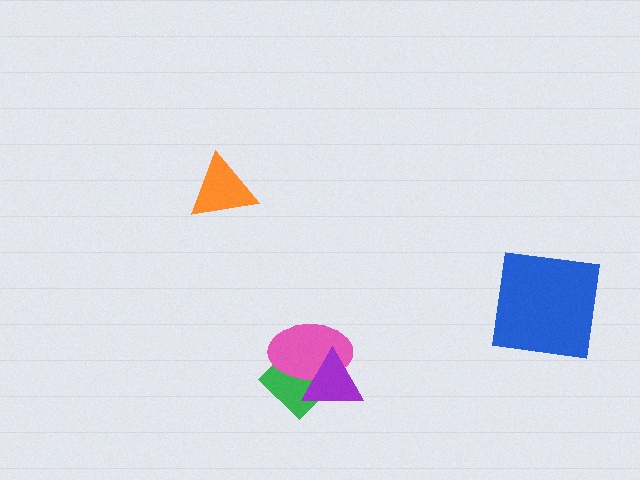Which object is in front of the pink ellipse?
The purple triangle is in front of the pink ellipse.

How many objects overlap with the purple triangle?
2 objects overlap with the purple triangle.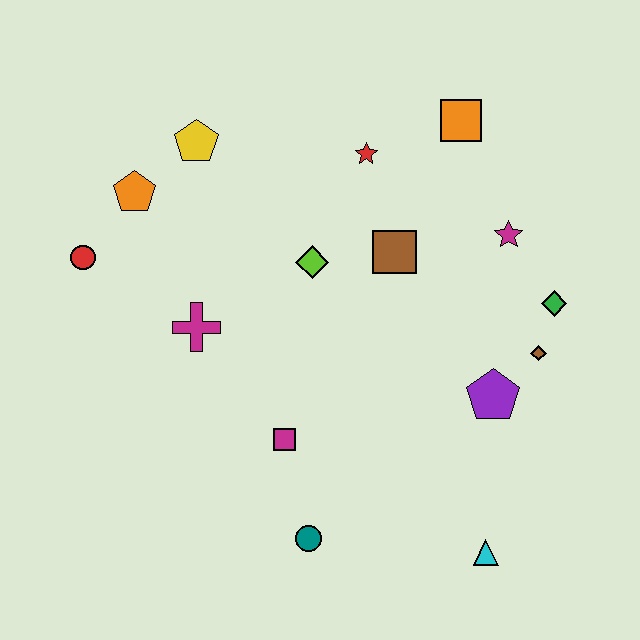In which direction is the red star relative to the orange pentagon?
The red star is to the right of the orange pentagon.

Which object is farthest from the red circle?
The cyan triangle is farthest from the red circle.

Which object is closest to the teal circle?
The magenta square is closest to the teal circle.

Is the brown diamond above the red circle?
No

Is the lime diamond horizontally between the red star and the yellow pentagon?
Yes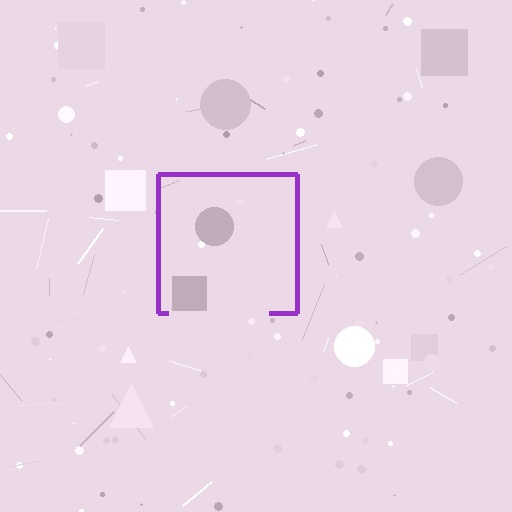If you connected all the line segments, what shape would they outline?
They would outline a square.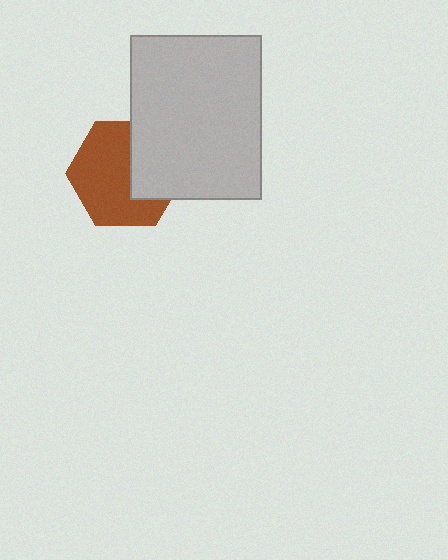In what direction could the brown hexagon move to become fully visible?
The brown hexagon could move left. That would shift it out from behind the light gray rectangle entirely.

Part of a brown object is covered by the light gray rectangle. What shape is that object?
It is a hexagon.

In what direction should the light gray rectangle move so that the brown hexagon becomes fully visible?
The light gray rectangle should move right. That is the shortest direction to clear the overlap and leave the brown hexagon fully visible.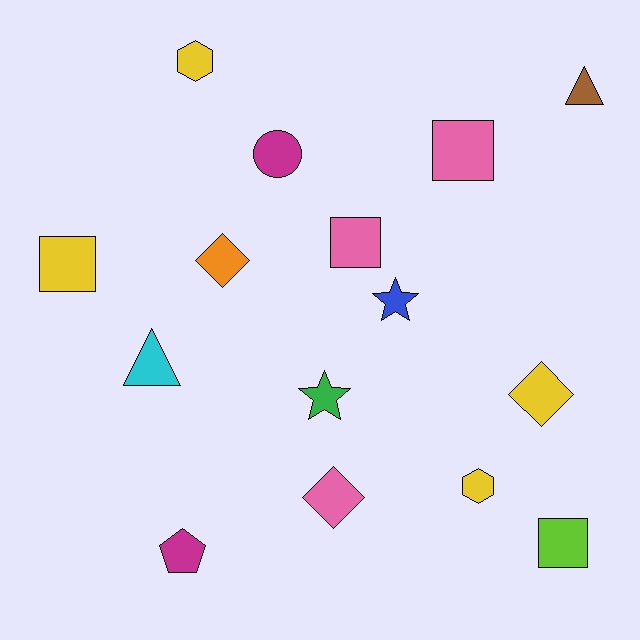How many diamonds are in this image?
There are 3 diamonds.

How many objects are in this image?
There are 15 objects.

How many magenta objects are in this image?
There are 2 magenta objects.